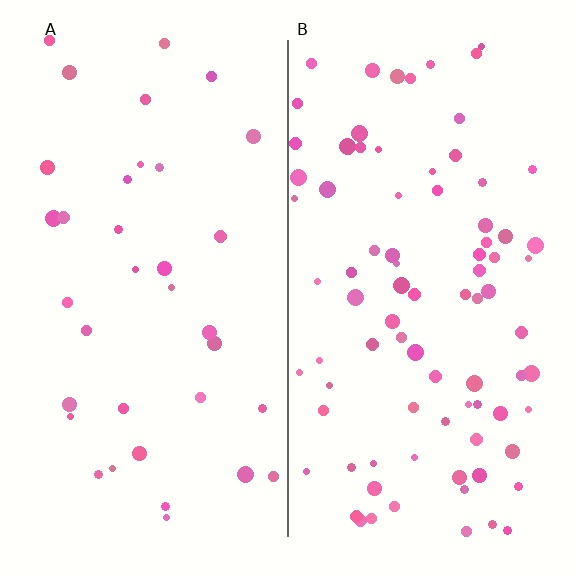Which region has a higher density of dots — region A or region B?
B (the right).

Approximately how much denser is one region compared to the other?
Approximately 2.4× — region B over region A.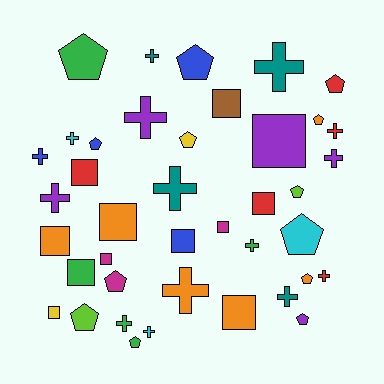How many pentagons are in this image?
There are 13 pentagons.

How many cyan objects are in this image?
There are 3 cyan objects.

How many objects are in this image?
There are 40 objects.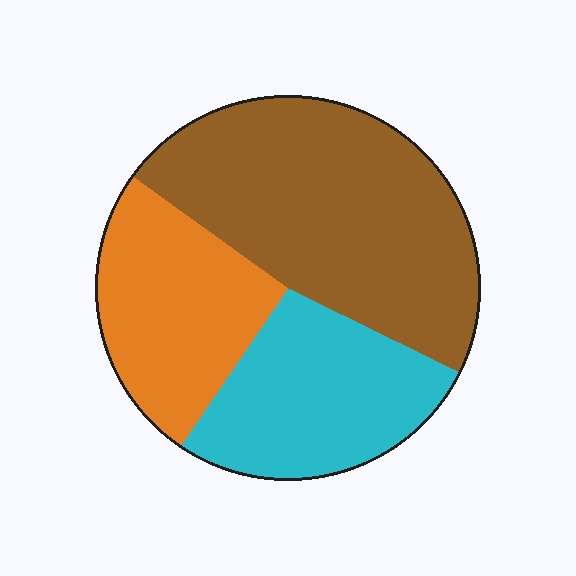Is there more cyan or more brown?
Brown.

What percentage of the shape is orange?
Orange takes up between a sixth and a third of the shape.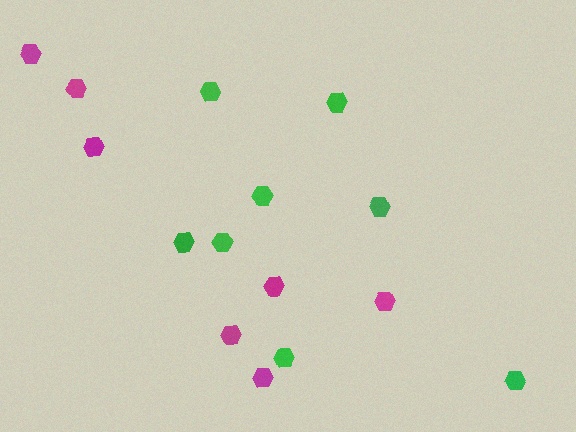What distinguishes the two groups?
There are 2 groups: one group of magenta hexagons (7) and one group of green hexagons (8).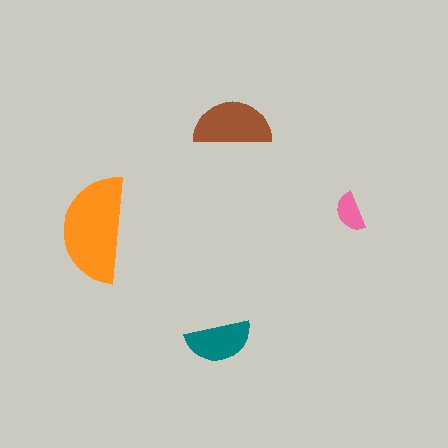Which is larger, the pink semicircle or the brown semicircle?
The brown one.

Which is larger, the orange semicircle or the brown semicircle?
The orange one.